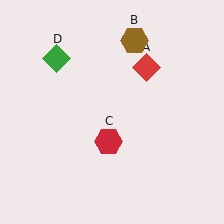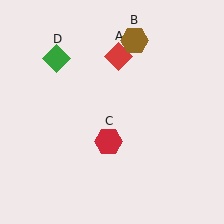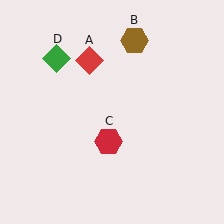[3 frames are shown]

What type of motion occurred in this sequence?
The red diamond (object A) rotated counterclockwise around the center of the scene.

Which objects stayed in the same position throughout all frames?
Brown hexagon (object B) and red hexagon (object C) and green diamond (object D) remained stationary.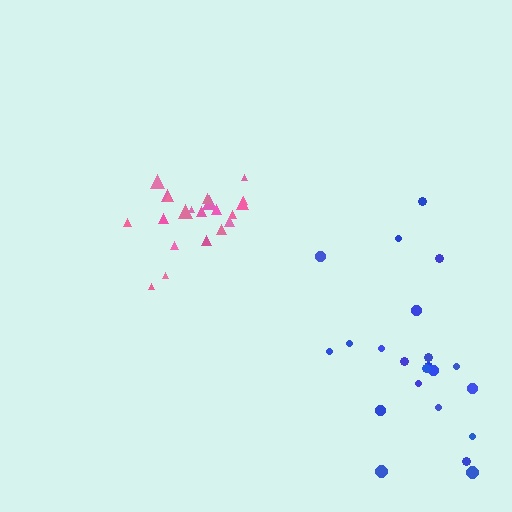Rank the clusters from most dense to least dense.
pink, blue.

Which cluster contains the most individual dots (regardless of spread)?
Blue (22).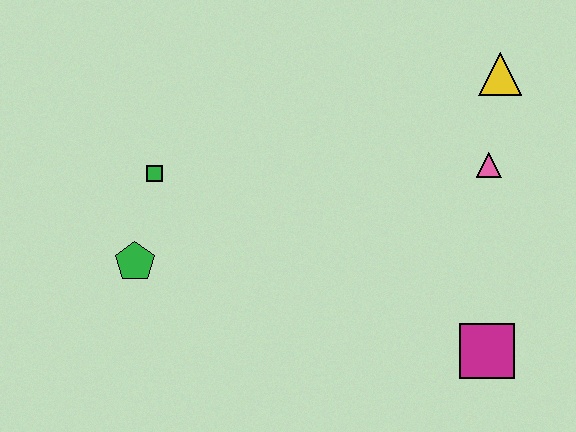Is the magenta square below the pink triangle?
Yes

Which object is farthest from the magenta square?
The green square is farthest from the magenta square.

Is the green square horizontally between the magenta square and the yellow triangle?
No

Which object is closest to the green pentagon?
The green square is closest to the green pentagon.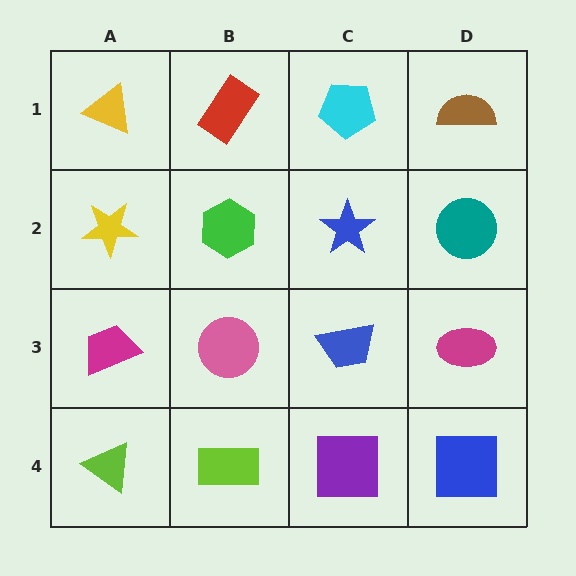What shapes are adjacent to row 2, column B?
A red rectangle (row 1, column B), a pink circle (row 3, column B), a yellow star (row 2, column A), a blue star (row 2, column C).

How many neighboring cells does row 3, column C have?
4.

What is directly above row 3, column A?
A yellow star.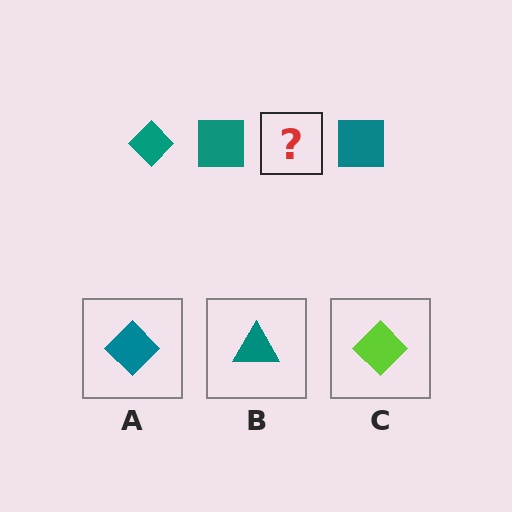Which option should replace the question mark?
Option A.